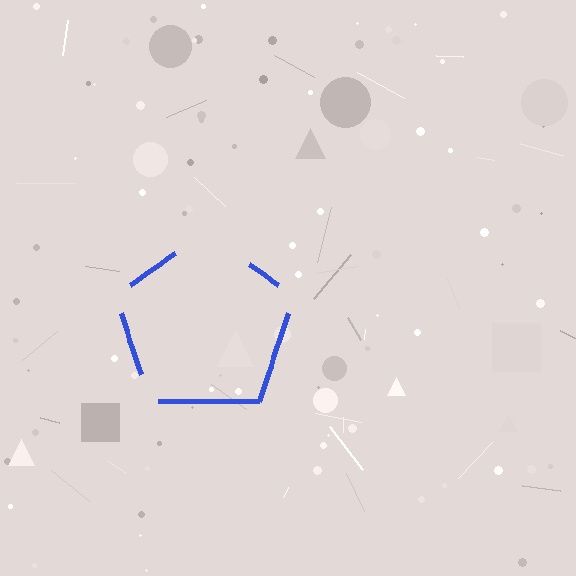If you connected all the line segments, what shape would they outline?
They would outline a pentagon.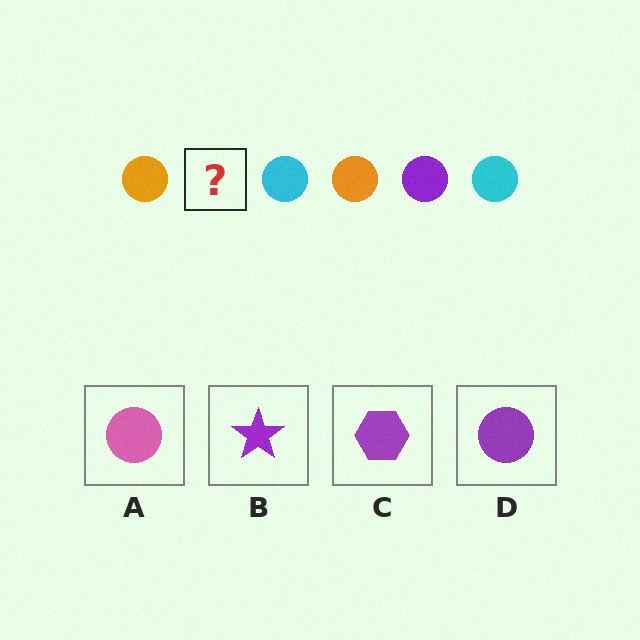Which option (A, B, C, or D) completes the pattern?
D.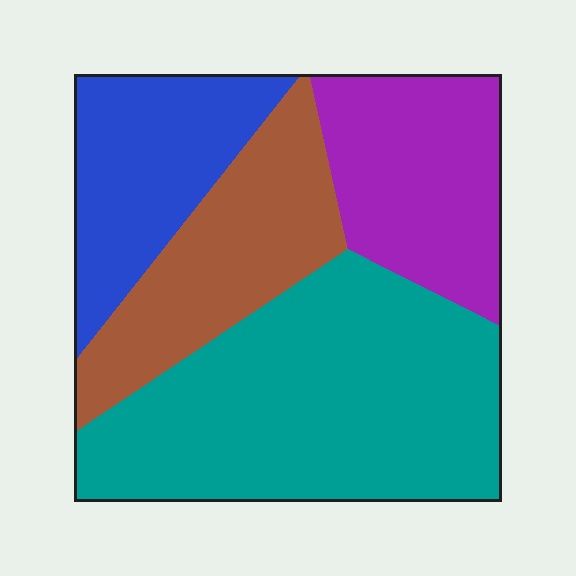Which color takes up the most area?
Teal, at roughly 40%.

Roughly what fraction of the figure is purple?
Purple covers around 20% of the figure.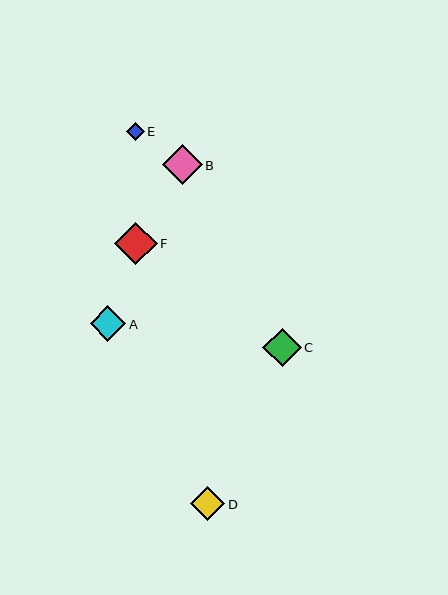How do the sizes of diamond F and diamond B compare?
Diamond F and diamond B are approximately the same size.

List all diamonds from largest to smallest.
From largest to smallest: F, B, C, A, D, E.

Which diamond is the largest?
Diamond F is the largest with a size of approximately 43 pixels.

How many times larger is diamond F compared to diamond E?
Diamond F is approximately 2.4 times the size of diamond E.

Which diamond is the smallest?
Diamond E is the smallest with a size of approximately 18 pixels.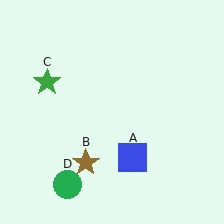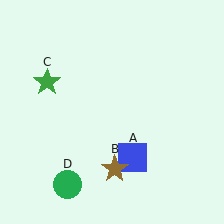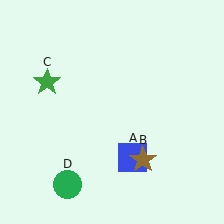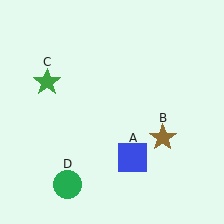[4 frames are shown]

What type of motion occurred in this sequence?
The brown star (object B) rotated counterclockwise around the center of the scene.